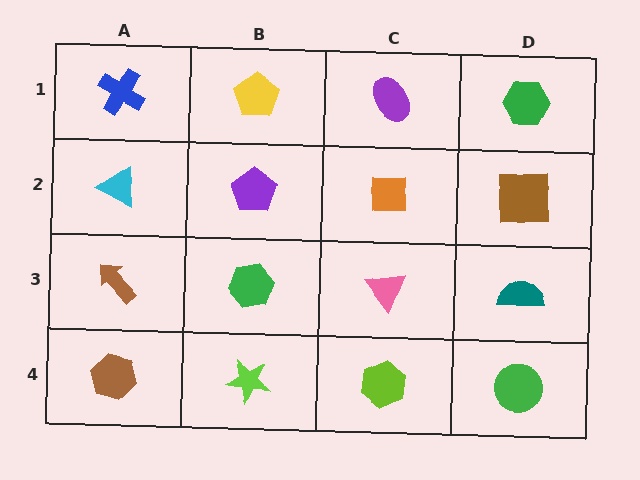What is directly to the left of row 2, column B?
A cyan triangle.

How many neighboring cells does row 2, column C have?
4.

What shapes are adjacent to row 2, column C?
A purple ellipse (row 1, column C), a pink triangle (row 3, column C), a purple pentagon (row 2, column B), a brown square (row 2, column D).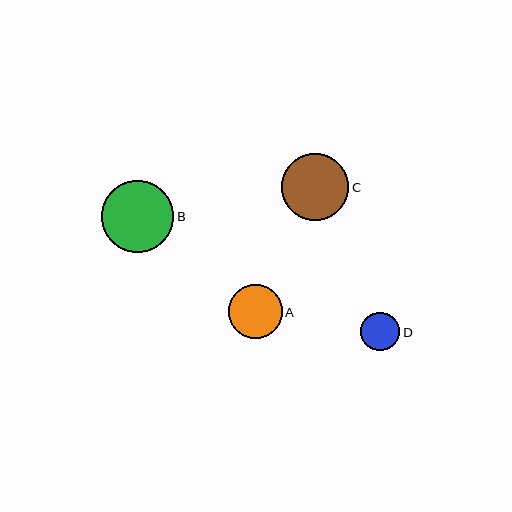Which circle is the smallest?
Circle D is the smallest with a size of approximately 39 pixels.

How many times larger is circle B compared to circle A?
Circle B is approximately 1.3 times the size of circle A.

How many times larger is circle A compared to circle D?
Circle A is approximately 1.4 times the size of circle D.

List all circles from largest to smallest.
From largest to smallest: B, C, A, D.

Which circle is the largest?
Circle B is the largest with a size of approximately 72 pixels.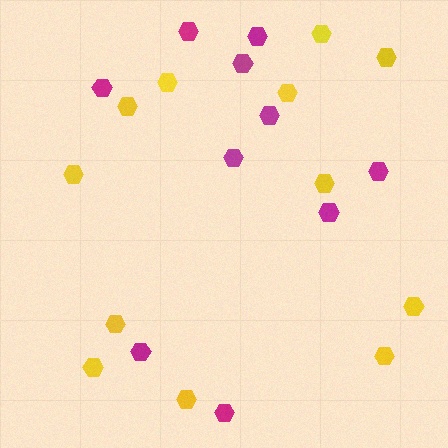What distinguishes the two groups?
There are 2 groups: one group of yellow hexagons (12) and one group of magenta hexagons (10).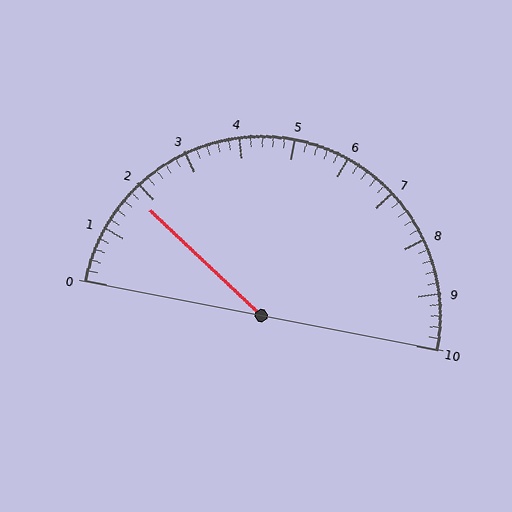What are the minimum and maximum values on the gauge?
The gauge ranges from 0 to 10.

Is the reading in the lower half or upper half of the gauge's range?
The reading is in the lower half of the range (0 to 10).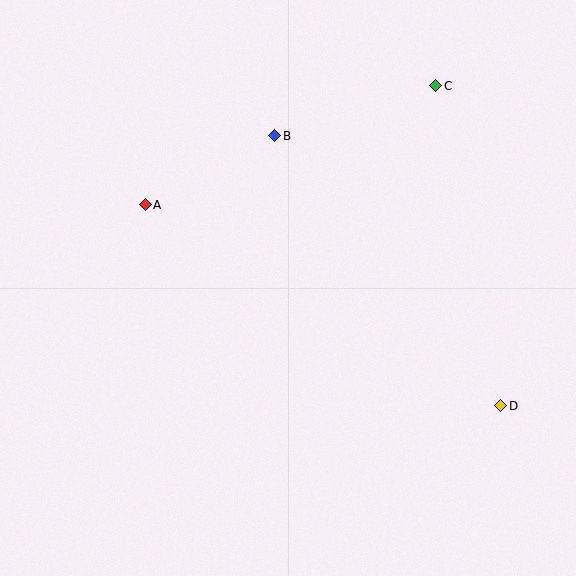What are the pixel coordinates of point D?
Point D is at (501, 406).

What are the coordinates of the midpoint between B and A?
The midpoint between B and A is at (210, 170).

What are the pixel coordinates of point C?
Point C is at (436, 86).